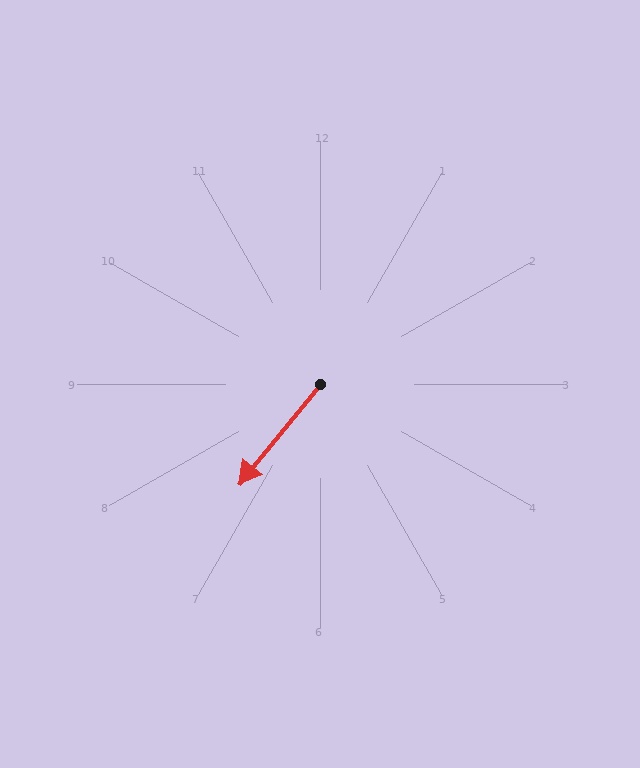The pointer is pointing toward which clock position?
Roughly 7 o'clock.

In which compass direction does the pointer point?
Southwest.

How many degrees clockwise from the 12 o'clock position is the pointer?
Approximately 219 degrees.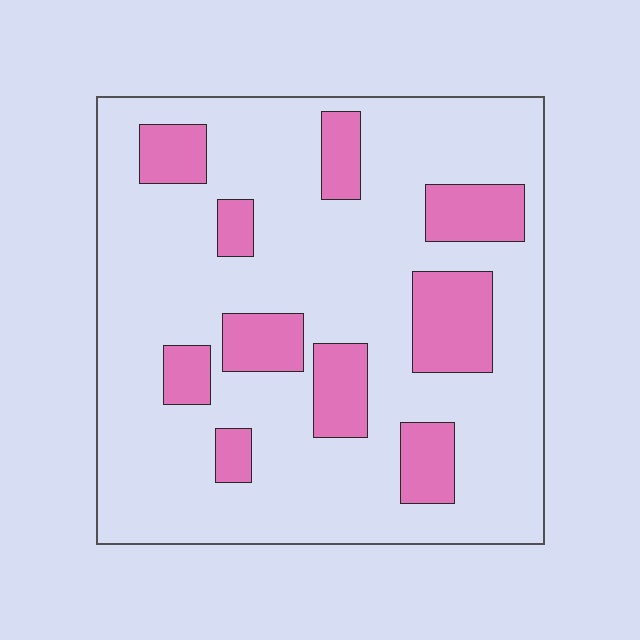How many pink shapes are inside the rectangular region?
10.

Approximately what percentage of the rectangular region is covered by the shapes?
Approximately 20%.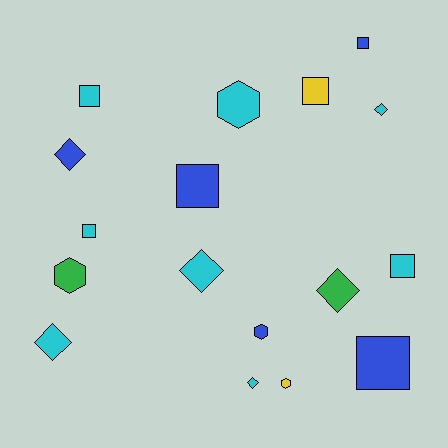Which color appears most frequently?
Cyan, with 8 objects.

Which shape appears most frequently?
Square, with 7 objects.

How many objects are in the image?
There are 17 objects.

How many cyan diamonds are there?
There are 4 cyan diamonds.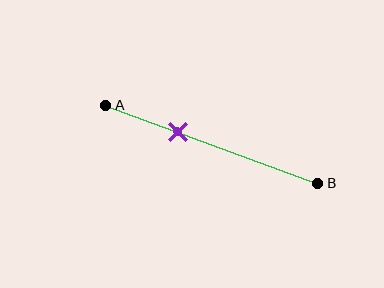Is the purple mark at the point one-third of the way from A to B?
Yes, the mark is approximately at the one-third point.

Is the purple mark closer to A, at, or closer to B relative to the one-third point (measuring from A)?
The purple mark is approximately at the one-third point of segment AB.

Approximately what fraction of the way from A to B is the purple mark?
The purple mark is approximately 35% of the way from A to B.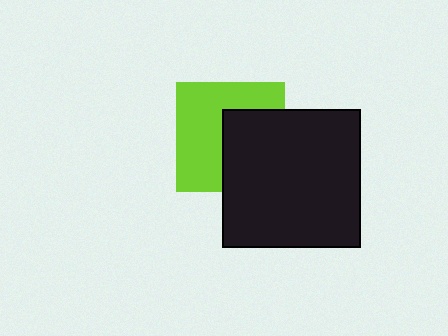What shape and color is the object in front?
The object in front is a black square.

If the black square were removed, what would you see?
You would see the complete lime square.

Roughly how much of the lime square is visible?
About half of it is visible (roughly 57%).